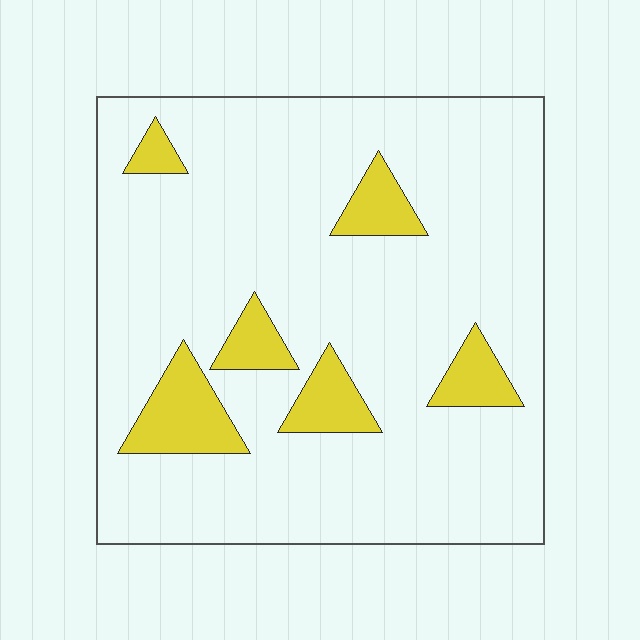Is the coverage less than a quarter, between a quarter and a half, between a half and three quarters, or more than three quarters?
Less than a quarter.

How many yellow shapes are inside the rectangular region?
6.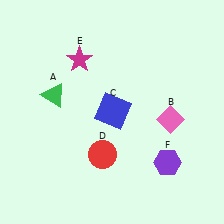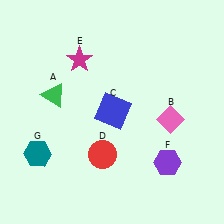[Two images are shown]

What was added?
A teal hexagon (G) was added in Image 2.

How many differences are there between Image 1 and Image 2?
There is 1 difference between the two images.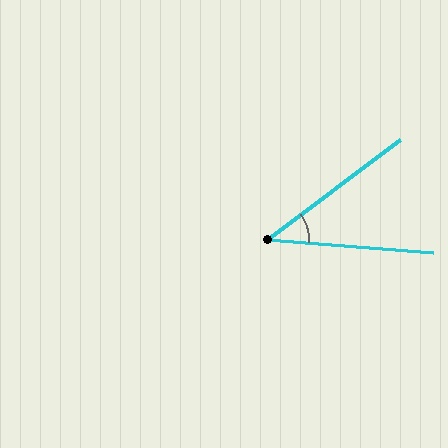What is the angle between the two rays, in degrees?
Approximately 42 degrees.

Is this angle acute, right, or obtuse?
It is acute.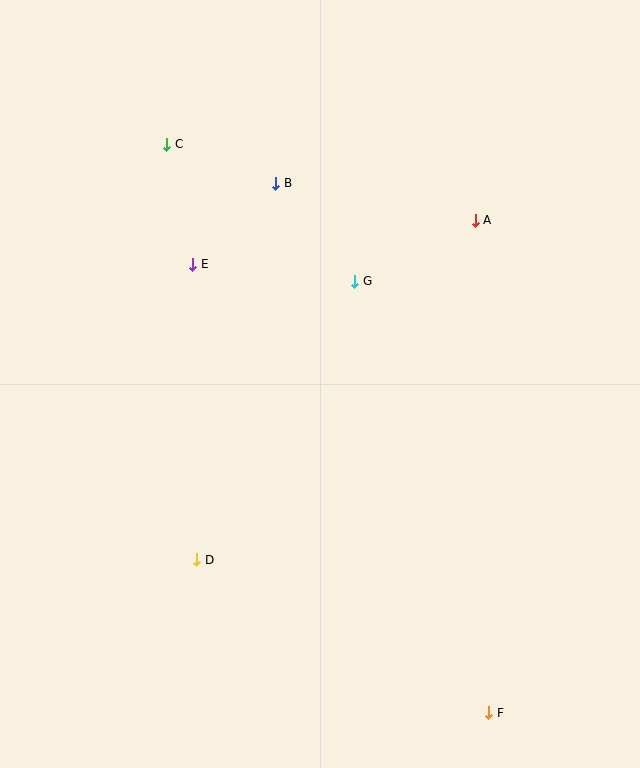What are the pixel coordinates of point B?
Point B is at (275, 183).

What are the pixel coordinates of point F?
Point F is at (489, 713).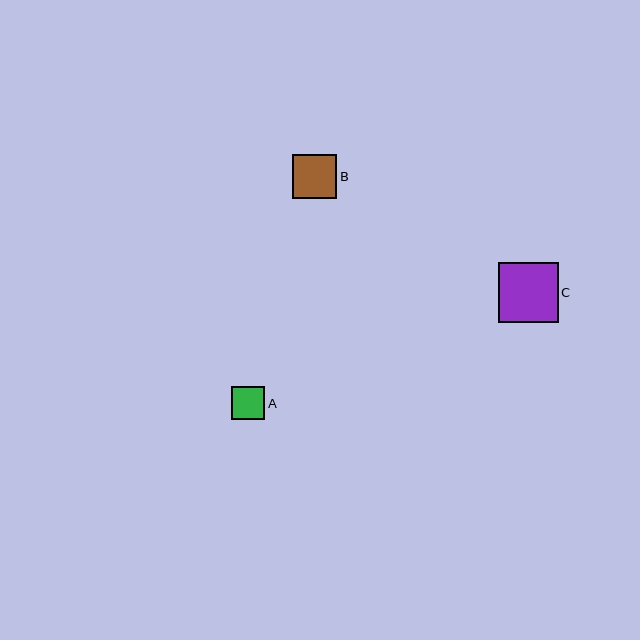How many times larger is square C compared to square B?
Square C is approximately 1.4 times the size of square B.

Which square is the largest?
Square C is the largest with a size of approximately 60 pixels.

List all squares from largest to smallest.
From largest to smallest: C, B, A.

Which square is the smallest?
Square A is the smallest with a size of approximately 33 pixels.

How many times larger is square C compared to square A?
Square C is approximately 1.8 times the size of square A.